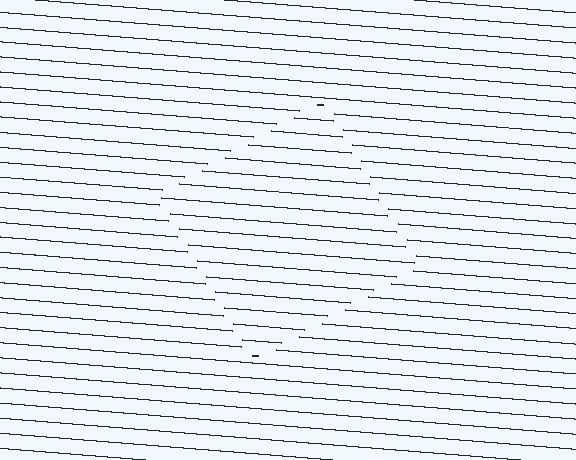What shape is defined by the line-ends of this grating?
An illusory square. The interior of the shape contains the same grating, shifted by half a period — the contour is defined by the phase discontinuity where line-ends from the inner and outer gratings abut.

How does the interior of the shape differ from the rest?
The interior of the shape contains the same grating, shifted by half a period — the contour is defined by the phase discontinuity where line-ends from the inner and outer gratings abut.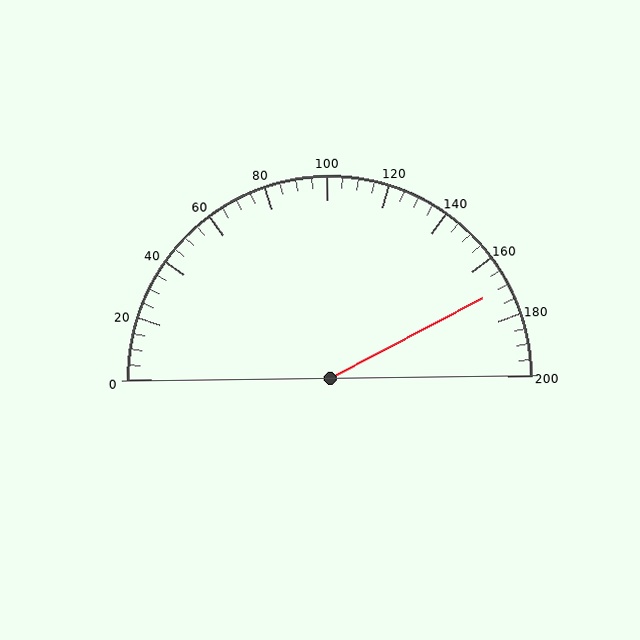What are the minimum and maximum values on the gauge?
The gauge ranges from 0 to 200.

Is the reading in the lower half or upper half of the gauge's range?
The reading is in the upper half of the range (0 to 200).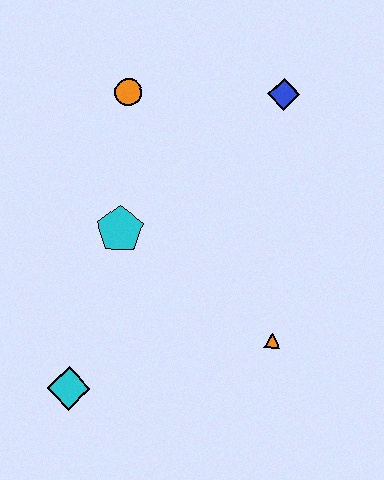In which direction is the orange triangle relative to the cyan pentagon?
The orange triangle is to the right of the cyan pentagon.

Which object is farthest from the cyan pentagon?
The blue diamond is farthest from the cyan pentagon.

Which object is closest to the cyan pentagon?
The orange circle is closest to the cyan pentagon.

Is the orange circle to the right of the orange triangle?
No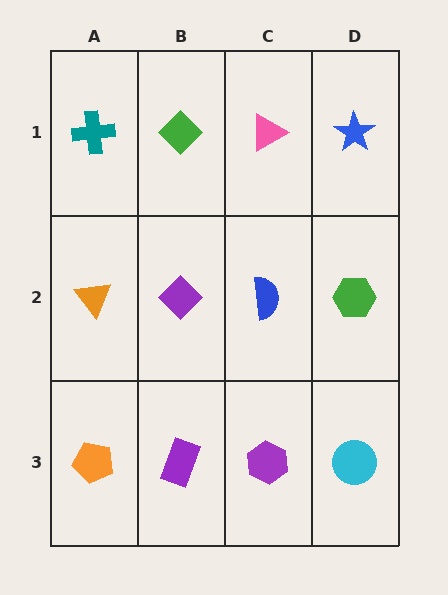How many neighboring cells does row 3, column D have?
2.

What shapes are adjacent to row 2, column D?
A blue star (row 1, column D), a cyan circle (row 3, column D), a blue semicircle (row 2, column C).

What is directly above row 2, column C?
A pink triangle.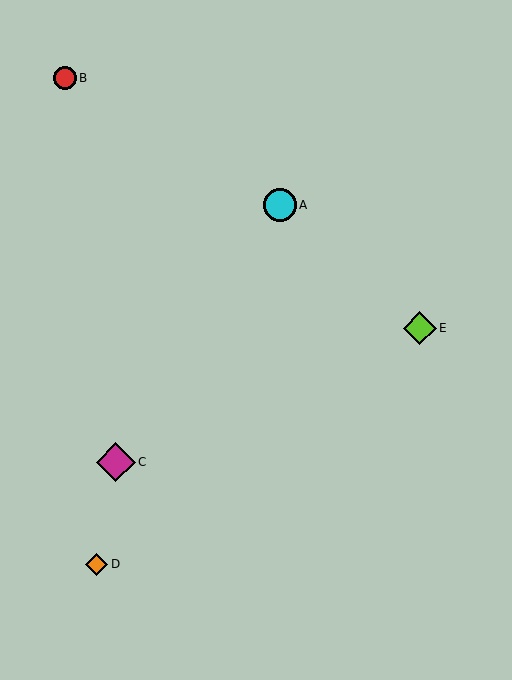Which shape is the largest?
The magenta diamond (labeled C) is the largest.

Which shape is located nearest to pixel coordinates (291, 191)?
The cyan circle (labeled A) at (280, 205) is nearest to that location.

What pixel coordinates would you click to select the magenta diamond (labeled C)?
Click at (116, 462) to select the magenta diamond C.